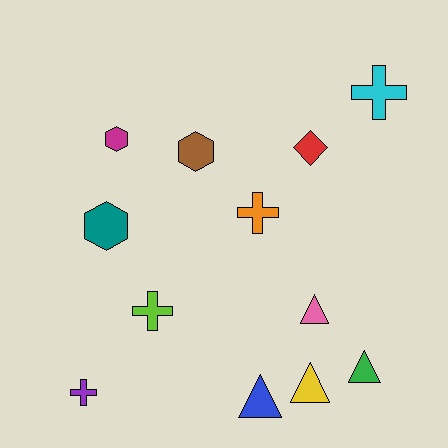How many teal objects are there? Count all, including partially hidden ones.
There is 1 teal object.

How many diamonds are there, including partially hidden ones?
There is 1 diamond.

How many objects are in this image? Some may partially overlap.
There are 12 objects.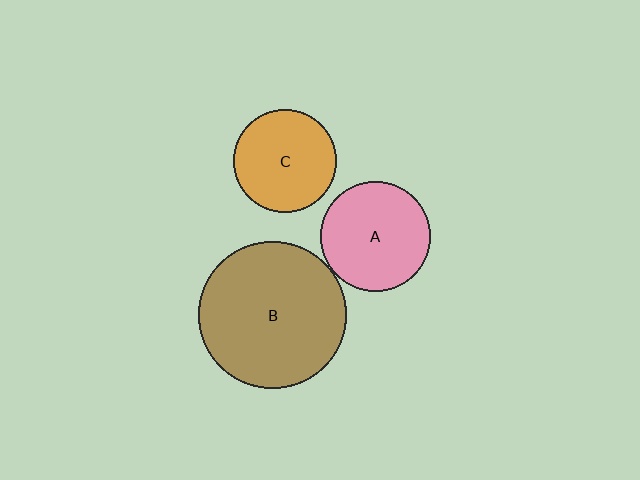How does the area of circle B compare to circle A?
Approximately 1.8 times.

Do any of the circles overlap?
No, none of the circles overlap.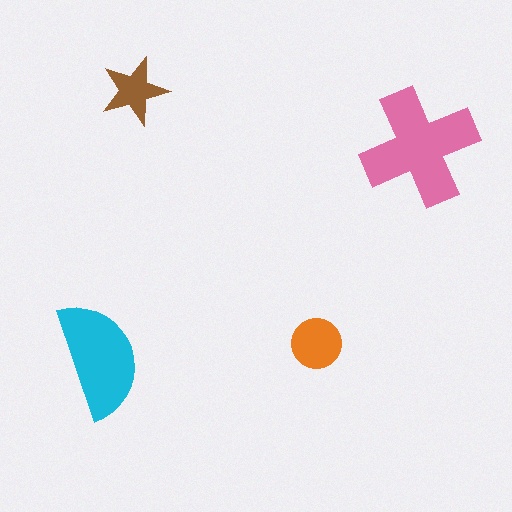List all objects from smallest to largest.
The brown star, the orange circle, the cyan semicircle, the pink cross.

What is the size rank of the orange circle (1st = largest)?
3rd.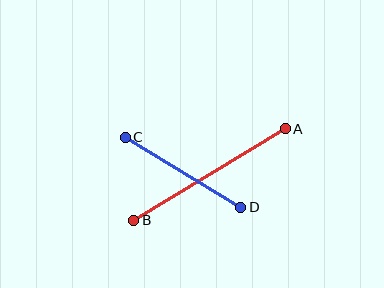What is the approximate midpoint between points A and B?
The midpoint is at approximately (209, 175) pixels.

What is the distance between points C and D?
The distance is approximately 135 pixels.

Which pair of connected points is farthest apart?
Points A and B are farthest apart.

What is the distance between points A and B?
The distance is approximately 177 pixels.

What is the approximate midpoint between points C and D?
The midpoint is at approximately (183, 172) pixels.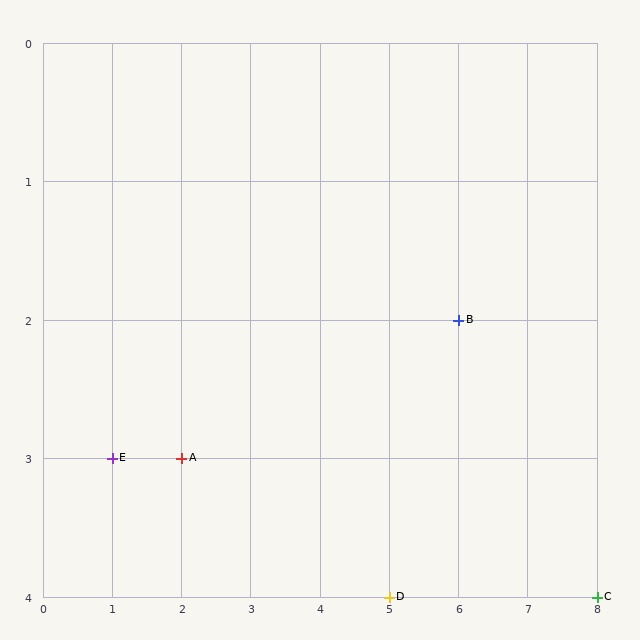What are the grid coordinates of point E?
Point E is at grid coordinates (1, 3).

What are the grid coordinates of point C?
Point C is at grid coordinates (8, 4).